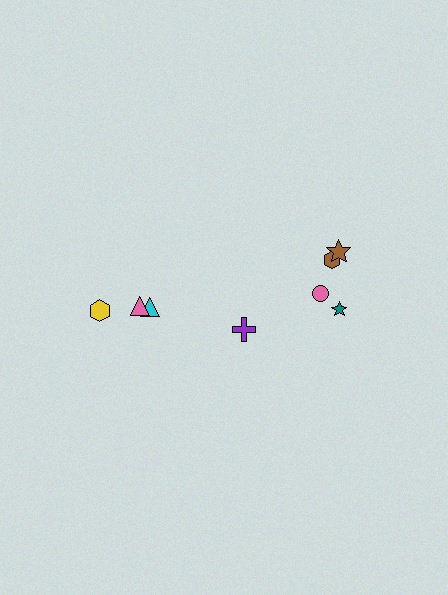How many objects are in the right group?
There are 5 objects.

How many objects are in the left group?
There are 3 objects.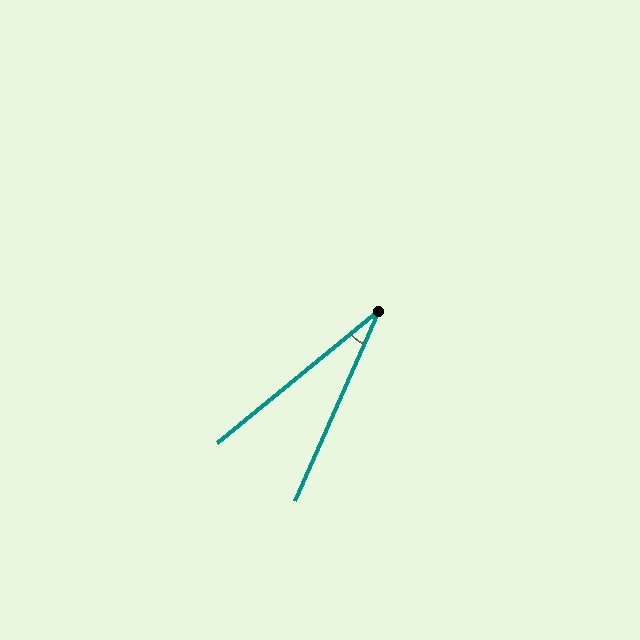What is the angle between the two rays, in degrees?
Approximately 27 degrees.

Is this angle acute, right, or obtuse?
It is acute.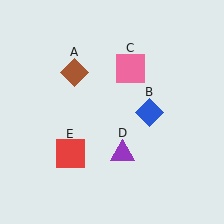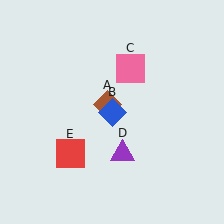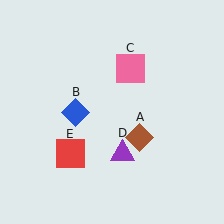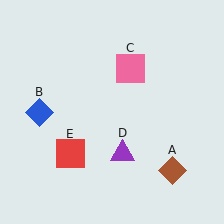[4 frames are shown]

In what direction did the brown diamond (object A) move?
The brown diamond (object A) moved down and to the right.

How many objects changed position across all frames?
2 objects changed position: brown diamond (object A), blue diamond (object B).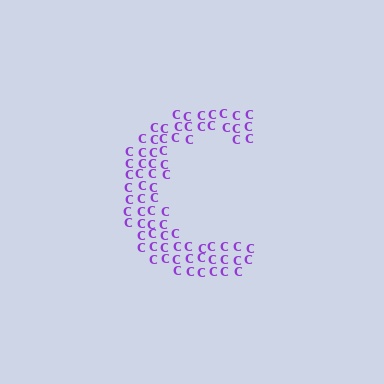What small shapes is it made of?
It is made of small letter C's.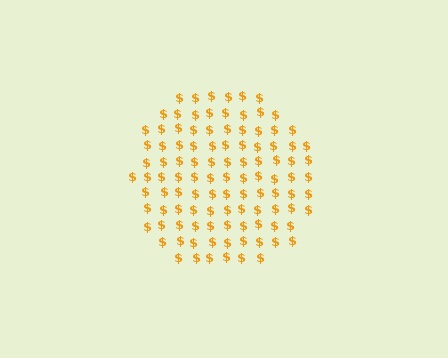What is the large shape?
The large shape is a circle.